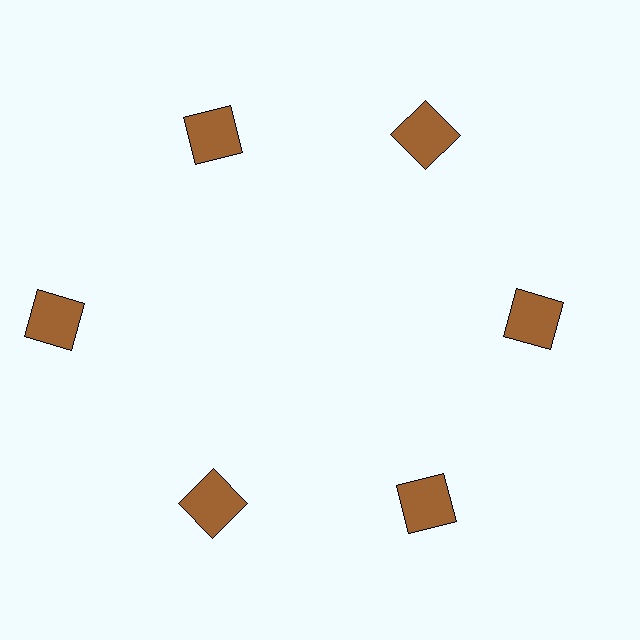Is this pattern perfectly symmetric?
No. The 6 brown squares are arranged in a ring, but one element near the 9 o'clock position is pushed outward from the center, breaking the 6-fold rotational symmetry.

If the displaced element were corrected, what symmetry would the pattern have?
It would have 6-fold rotational symmetry — the pattern would map onto itself every 60 degrees.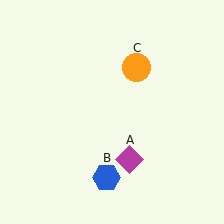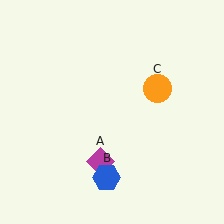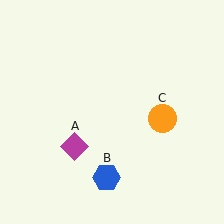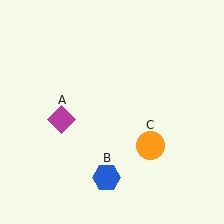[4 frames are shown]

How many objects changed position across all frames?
2 objects changed position: magenta diamond (object A), orange circle (object C).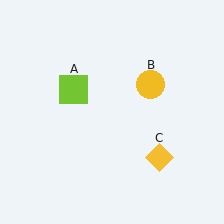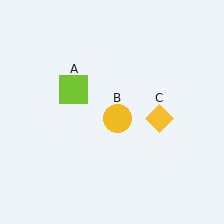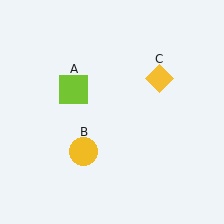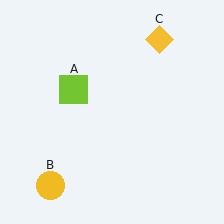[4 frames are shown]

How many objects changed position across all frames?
2 objects changed position: yellow circle (object B), yellow diamond (object C).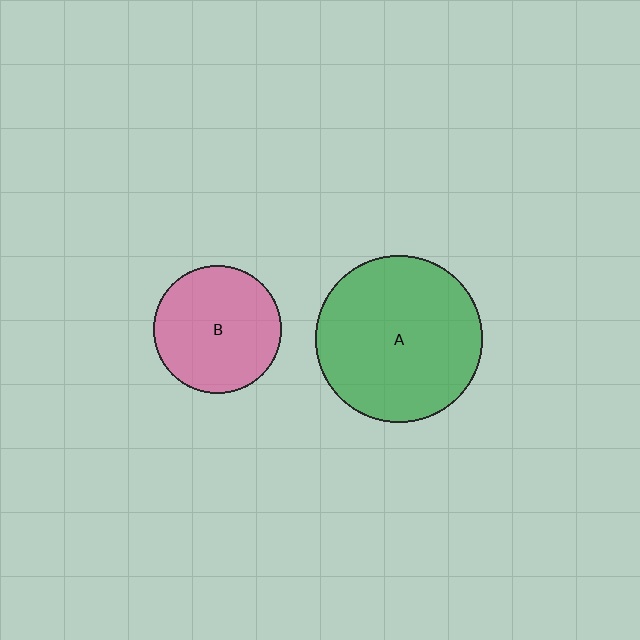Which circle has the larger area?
Circle A (green).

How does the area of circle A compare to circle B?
Approximately 1.7 times.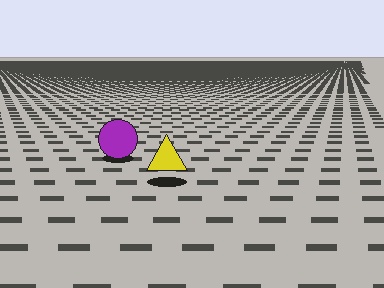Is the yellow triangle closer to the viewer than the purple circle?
Yes. The yellow triangle is closer — you can tell from the texture gradient: the ground texture is coarser near it.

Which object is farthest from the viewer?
The purple circle is farthest from the viewer. It appears smaller and the ground texture around it is denser.